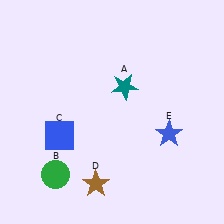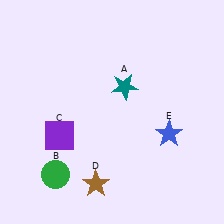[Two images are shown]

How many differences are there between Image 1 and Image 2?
There is 1 difference between the two images.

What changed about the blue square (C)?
In Image 1, C is blue. In Image 2, it changed to purple.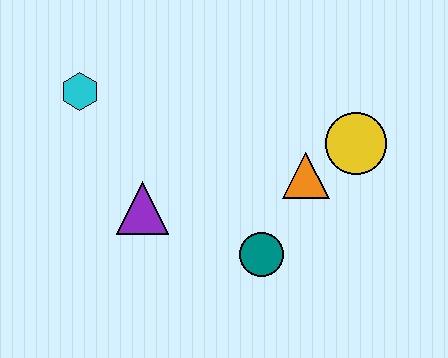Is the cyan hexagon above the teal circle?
Yes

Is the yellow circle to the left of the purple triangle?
No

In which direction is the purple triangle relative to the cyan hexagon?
The purple triangle is below the cyan hexagon.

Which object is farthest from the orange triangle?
The cyan hexagon is farthest from the orange triangle.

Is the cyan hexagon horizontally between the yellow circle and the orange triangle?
No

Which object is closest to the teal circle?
The orange triangle is closest to the teal circle.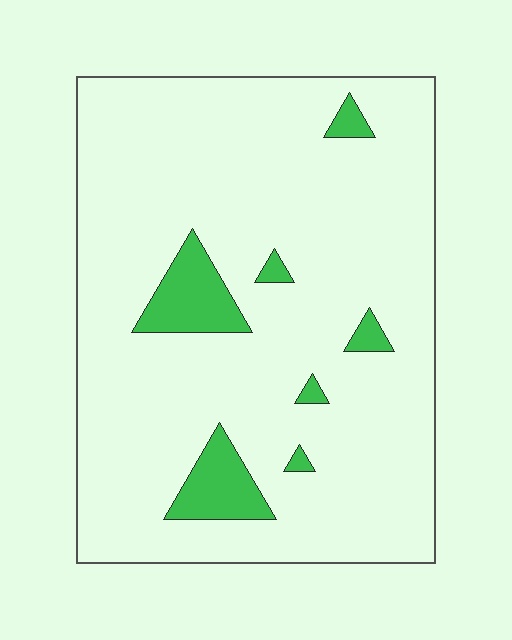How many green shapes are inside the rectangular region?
7.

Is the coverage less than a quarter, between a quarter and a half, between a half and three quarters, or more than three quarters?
Less than a quarter.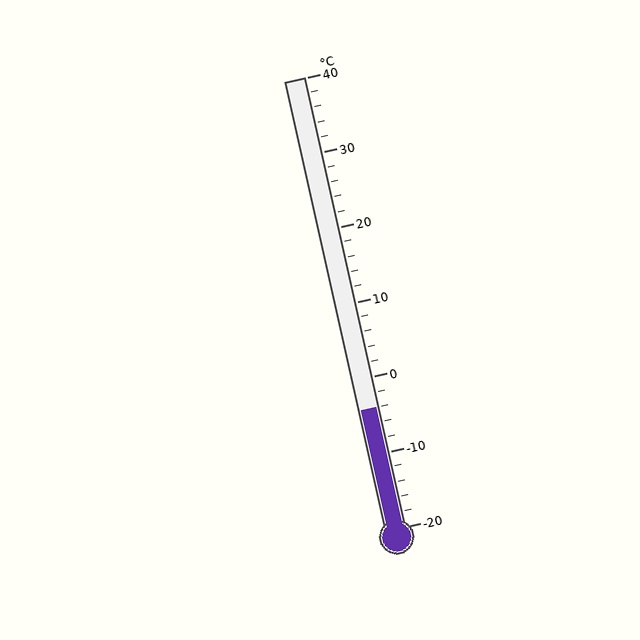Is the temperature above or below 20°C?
The temperature is below 20°C.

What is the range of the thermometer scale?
The thermometer scale ranges from -20°C to 40°C.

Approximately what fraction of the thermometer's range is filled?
The thermometer is filled to approximately 25% of its range.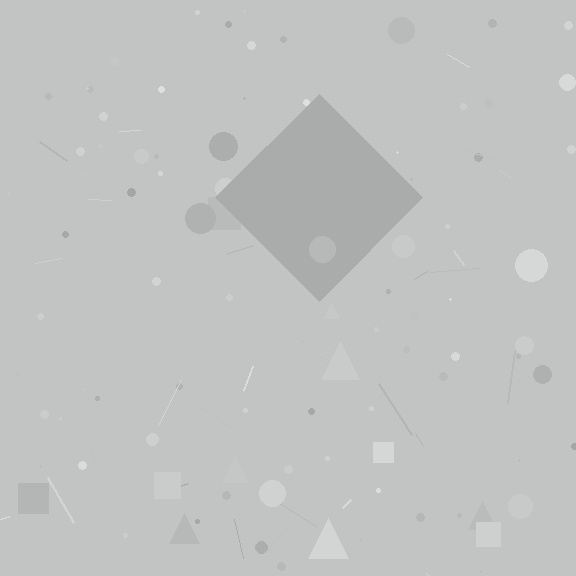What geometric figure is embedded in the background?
A diamond is embedded in the background.